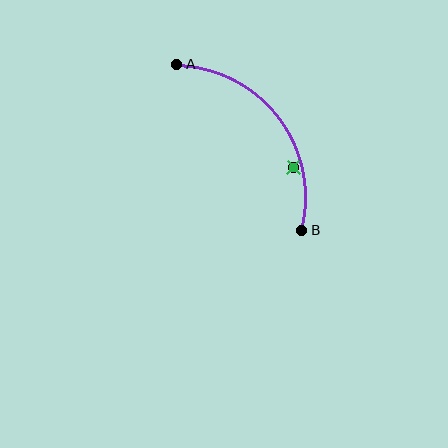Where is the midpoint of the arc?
The arc midpoint is the point on the curve farthest from the straight line joining A and B. It sits above and to the right of that line.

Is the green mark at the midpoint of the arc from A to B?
No — the green mark does not lie on the arc at all. It sits slightly inside the curve.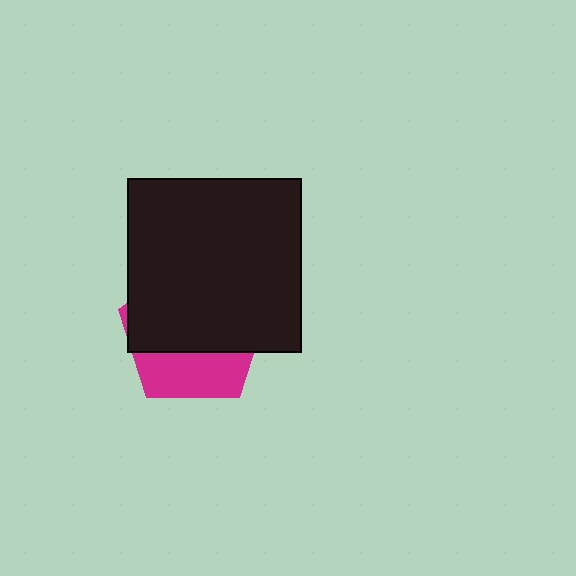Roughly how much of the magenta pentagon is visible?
A small part of it is visible (roughly 33%).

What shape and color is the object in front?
The object in front is a black square.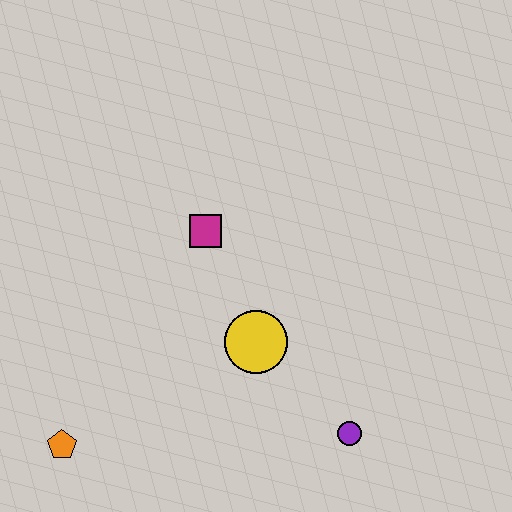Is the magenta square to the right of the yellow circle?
No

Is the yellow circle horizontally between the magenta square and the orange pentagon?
No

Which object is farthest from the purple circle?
The orange pentagon is farthest from the purple circle.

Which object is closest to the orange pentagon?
The yellow circle is closest to the orange pentagon.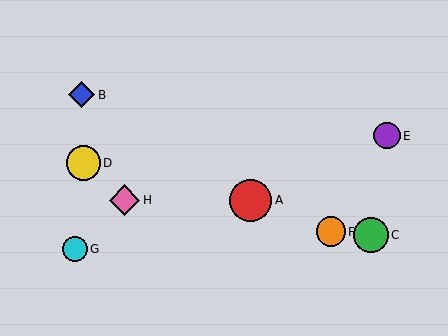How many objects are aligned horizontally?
2 objects (A, H) are aligned horizontally.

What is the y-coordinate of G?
Object G is at y≈249.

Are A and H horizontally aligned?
Yes, both are at y≈200.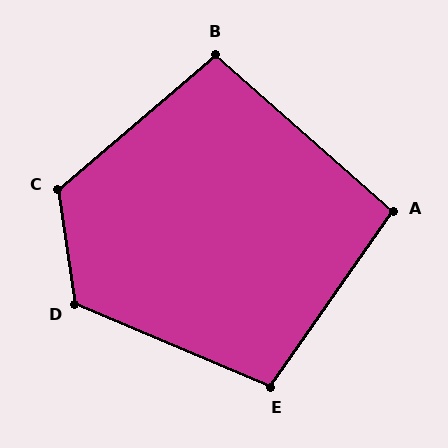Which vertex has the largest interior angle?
C, at approximately 122 degrees.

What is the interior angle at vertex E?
Approximately 102 degrees (obtuse).